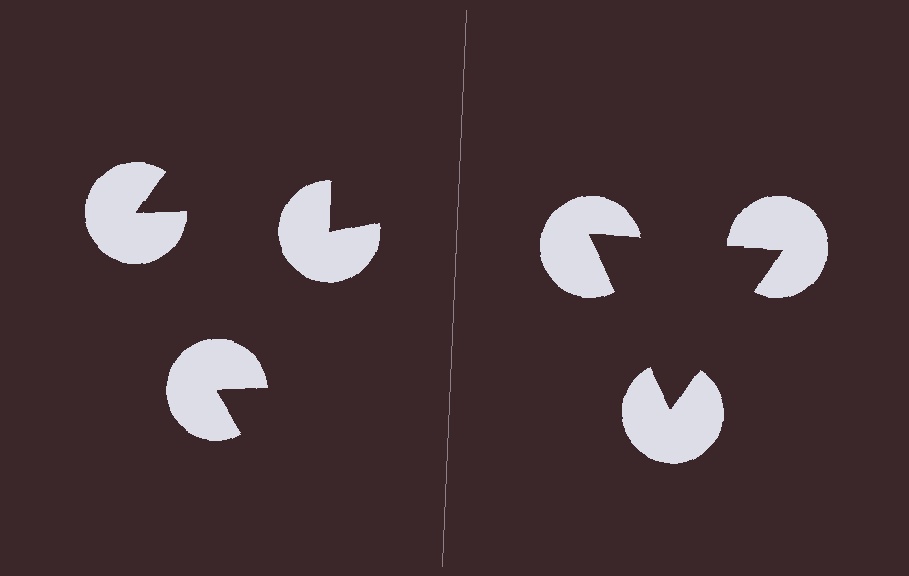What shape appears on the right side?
An illusory triangle.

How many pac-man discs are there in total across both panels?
6 — 3 on each side.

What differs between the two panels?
The pac-man discs are positioned identically on both sides; only the wedge orientations differ. On the right they align to a triangle; on the left they are misaligned.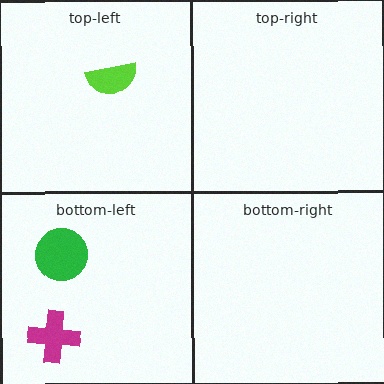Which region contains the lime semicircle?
The top-left region.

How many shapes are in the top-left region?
1.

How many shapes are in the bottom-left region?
2.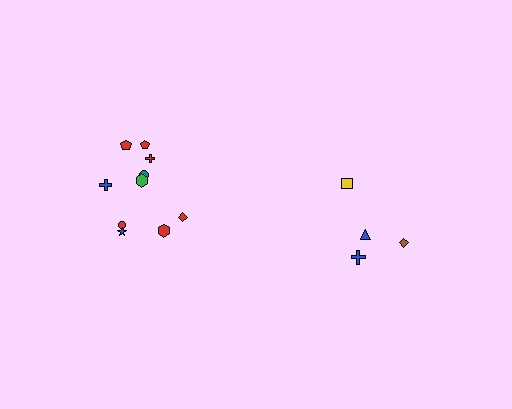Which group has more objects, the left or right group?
The left group.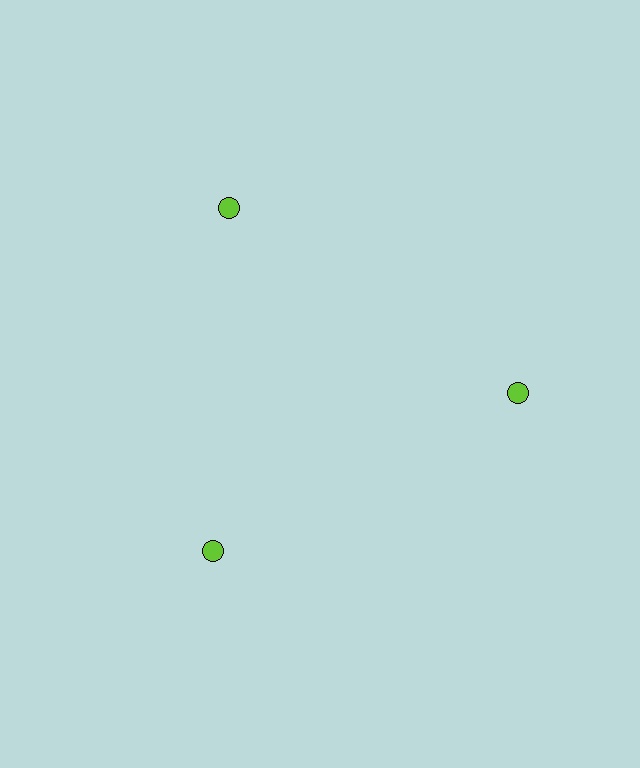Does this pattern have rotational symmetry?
Yes, this pattern has 3-fold rotational symmetry. It looks the same after rotating 120 degrees around the center.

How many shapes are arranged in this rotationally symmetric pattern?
There are 3 shapes, arranged in 3 groups of 1.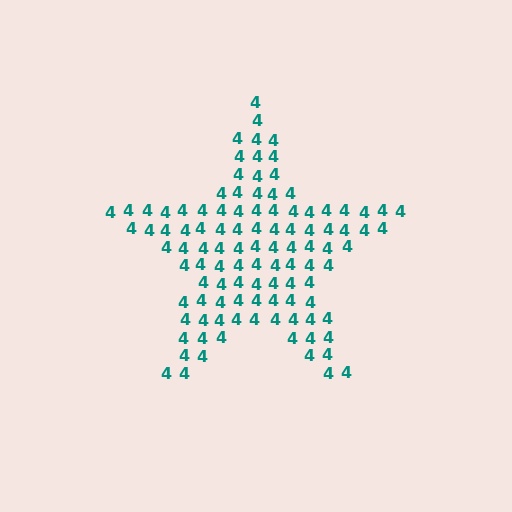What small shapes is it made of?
It is made of small digit 4's.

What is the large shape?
The large shape is a star.